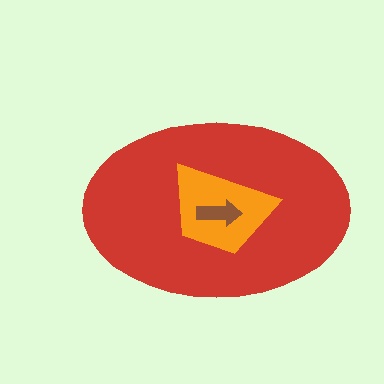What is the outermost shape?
The red ellipse.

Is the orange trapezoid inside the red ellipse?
Yes.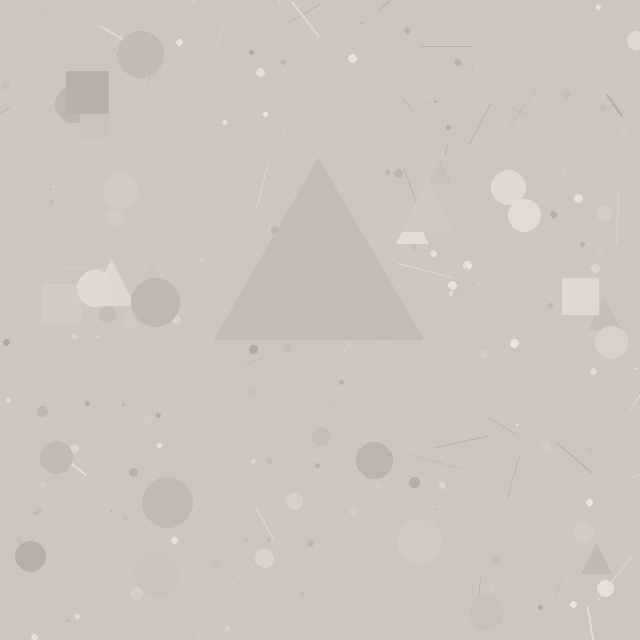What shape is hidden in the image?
A triangle is hidden in the image.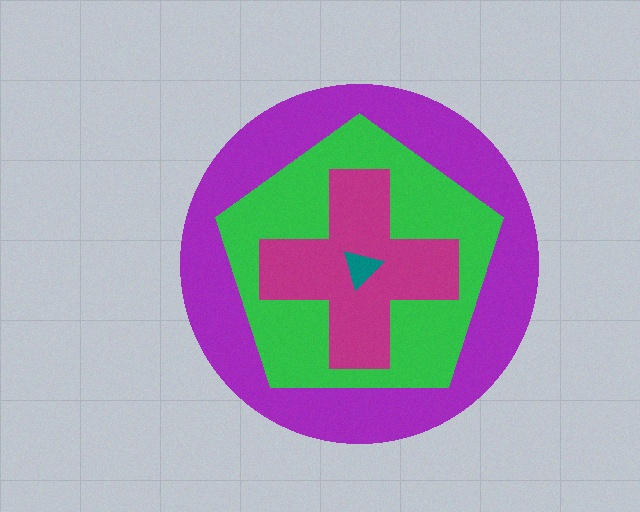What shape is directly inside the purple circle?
The green pentagon.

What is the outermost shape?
The purple circle.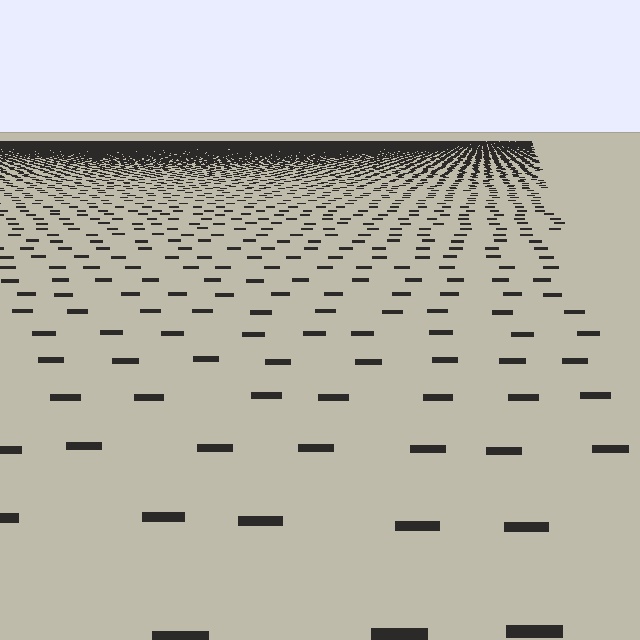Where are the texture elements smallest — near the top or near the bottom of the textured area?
Near the top.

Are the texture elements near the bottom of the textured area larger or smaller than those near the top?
Larger. Near the bottom, elements are closer to the viewer and appear at a bigger on-screen size.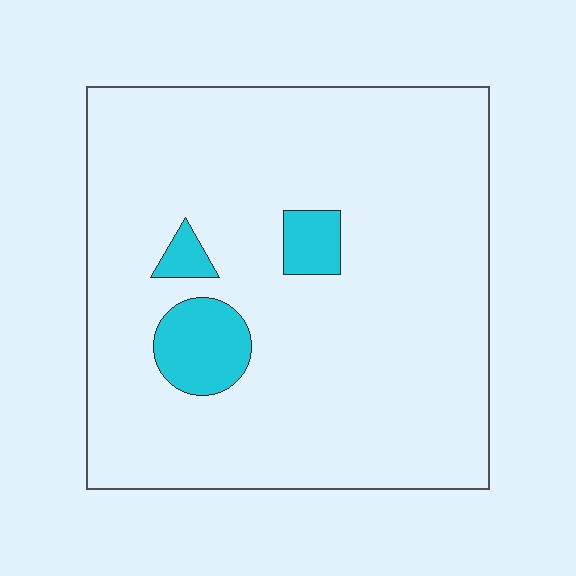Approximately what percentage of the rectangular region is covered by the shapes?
Approximately 10%.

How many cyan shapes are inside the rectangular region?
3.